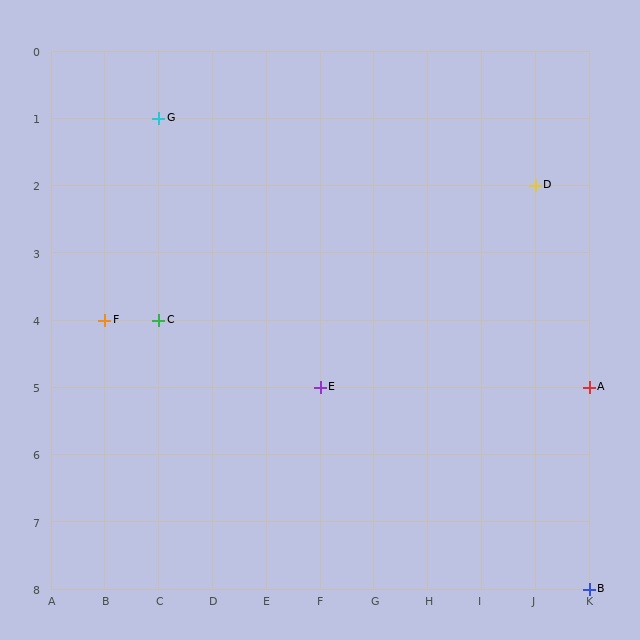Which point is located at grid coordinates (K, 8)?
Point B is at (K, 8).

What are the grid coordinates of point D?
Point D is at grid coordinates (J, 2).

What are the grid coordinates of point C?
Point C is at grid coordinates (C, 4).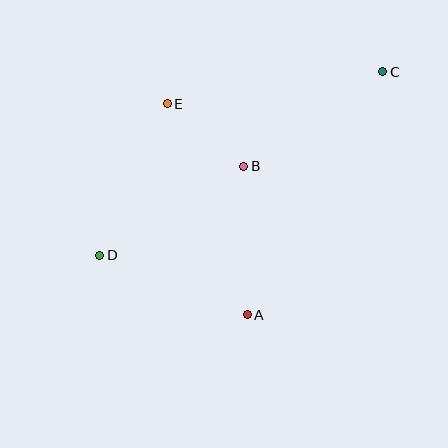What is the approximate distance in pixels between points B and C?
The distance between B and C is approximately 168 pixels.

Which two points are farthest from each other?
Points C and D are farthest from each other.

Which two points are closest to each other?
Points B and E are closest to each other.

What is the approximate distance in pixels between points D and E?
The distance between D and E is approximately 166 pixels.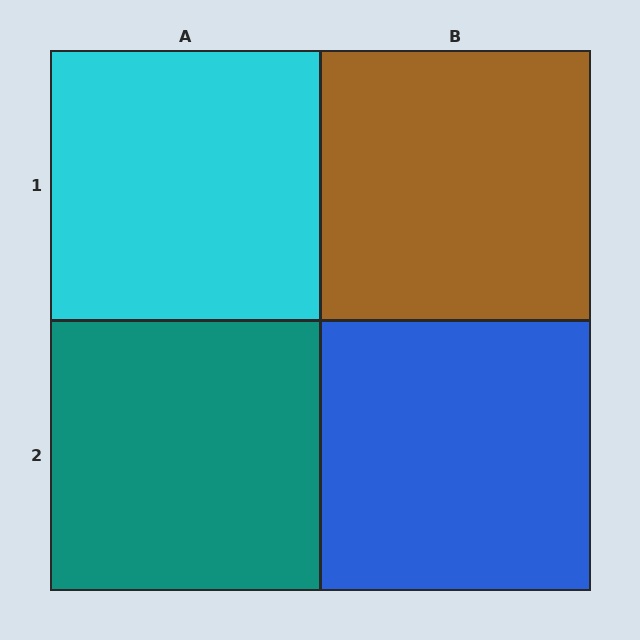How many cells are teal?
1 cell is teal.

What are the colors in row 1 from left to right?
Cyan, brown.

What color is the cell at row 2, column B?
Blue.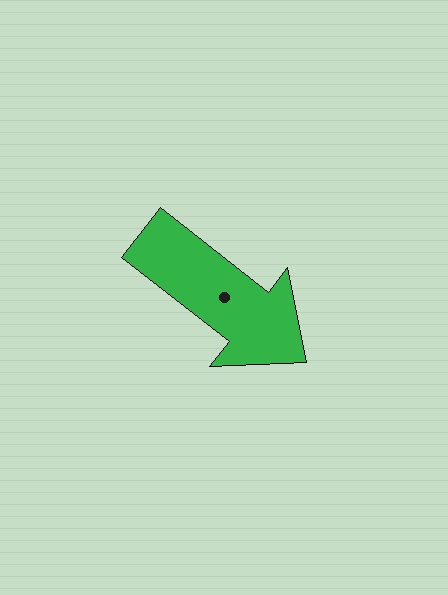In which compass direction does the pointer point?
Southeast.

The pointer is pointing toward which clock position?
Roughly 4 o'clock.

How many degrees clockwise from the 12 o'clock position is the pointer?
Approximately 128 degrees.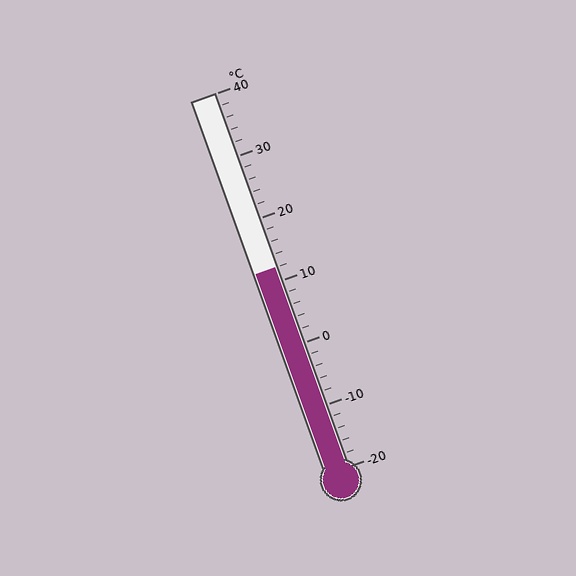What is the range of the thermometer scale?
The thermometer scale ranges from -20°C to 40°C.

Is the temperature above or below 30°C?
The temperature is below 30°C.